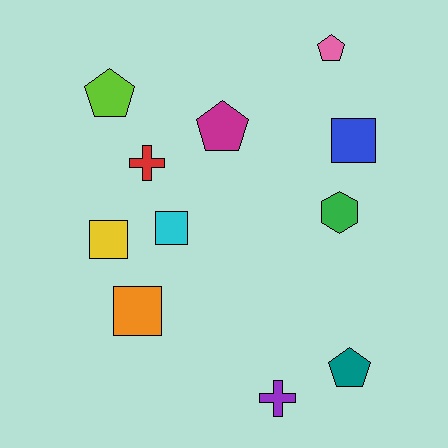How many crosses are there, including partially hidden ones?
There are 2 crosses.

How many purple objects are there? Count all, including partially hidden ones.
There is 1 purple object.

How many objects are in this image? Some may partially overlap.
There are 11 objects.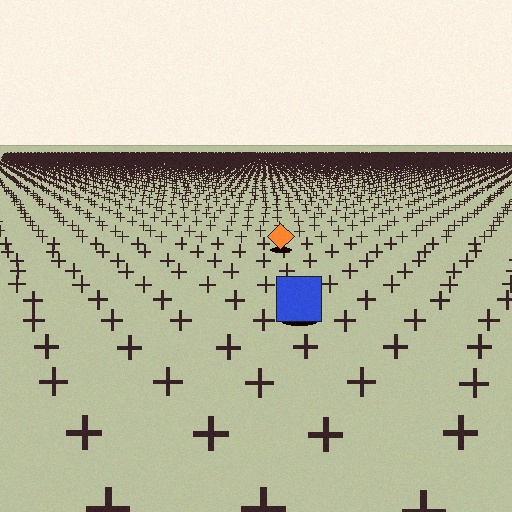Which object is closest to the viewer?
The blue square is closest. The texture marks near it are larger and more spread out.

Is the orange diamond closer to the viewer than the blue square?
No. The blue square is closer — you can tell from the texture gradient: the ground texture is coarser near it.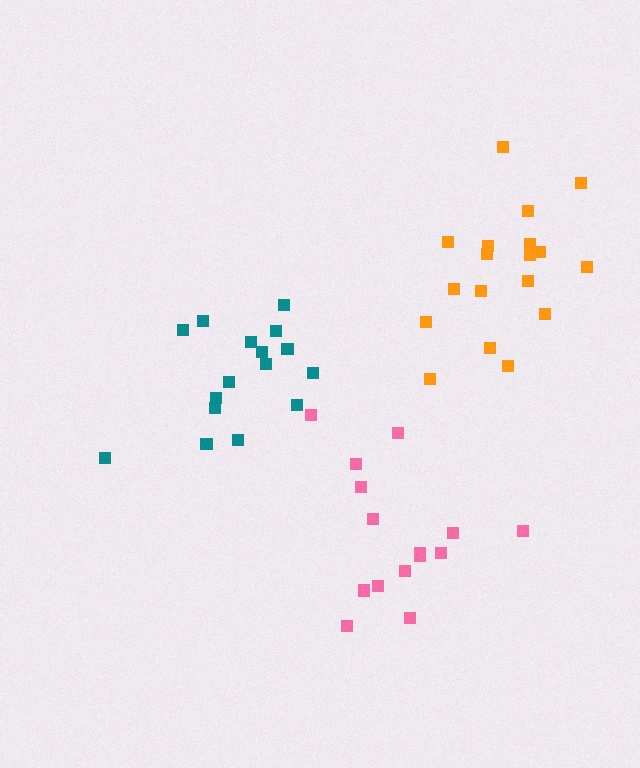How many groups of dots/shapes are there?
There are 3 groups.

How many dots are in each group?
Group 1: 16 dots, Group 2: 18 dots, Group 3: 15 dots (49 total).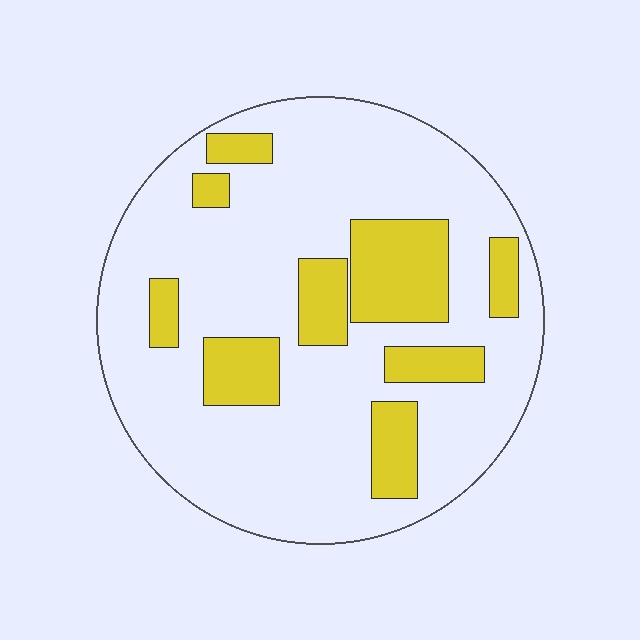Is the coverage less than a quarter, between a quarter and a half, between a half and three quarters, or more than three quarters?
Less than a quarter.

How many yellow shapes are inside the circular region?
9.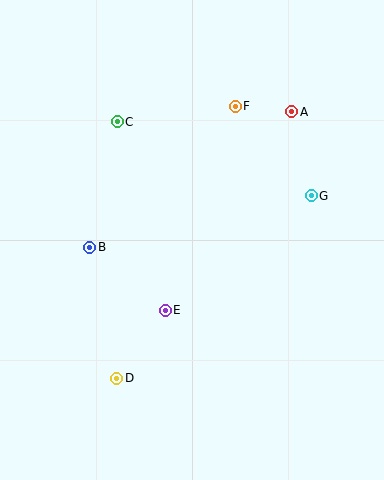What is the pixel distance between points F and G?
The distance between F and G is 117 pixels.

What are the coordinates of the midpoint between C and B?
The midpoint between C and B is at (103, 185).